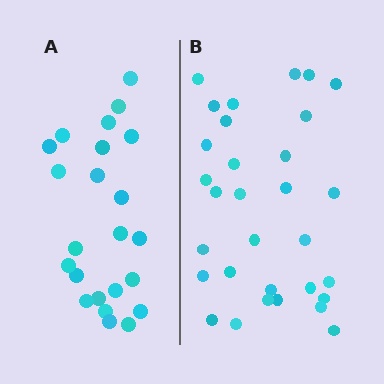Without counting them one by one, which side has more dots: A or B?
Region B (the right region) has more dots.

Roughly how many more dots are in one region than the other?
Region B has roughly 8 or so more dots than region A.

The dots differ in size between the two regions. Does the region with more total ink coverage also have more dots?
No. Region A has more total ink coverage because its dots are larger, but region B actually contains more individual dots. Total area can be misleading — the number of items is what matters here.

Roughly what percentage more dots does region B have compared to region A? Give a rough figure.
About 35% more.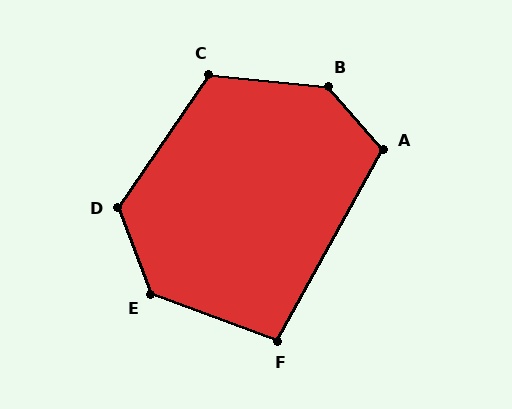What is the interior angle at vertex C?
Approximately 119 degrees (obtuse).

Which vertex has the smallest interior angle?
F, at approximately 99 degrees.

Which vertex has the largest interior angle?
B, at approximately 137 degrees.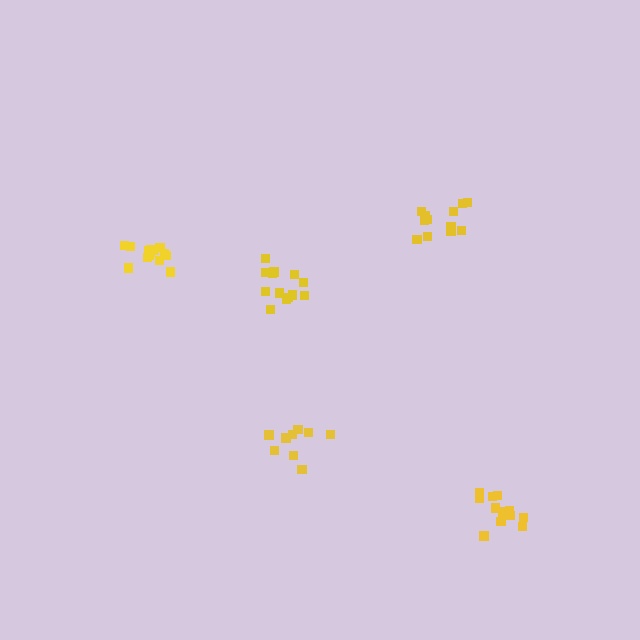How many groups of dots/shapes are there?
There are 5 groups.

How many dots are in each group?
Group 1: 12 dots, Group 2: 9 dots, Group 3: 14 dots, Group 4: 13 dots, Group 5: 13 dots (61 total).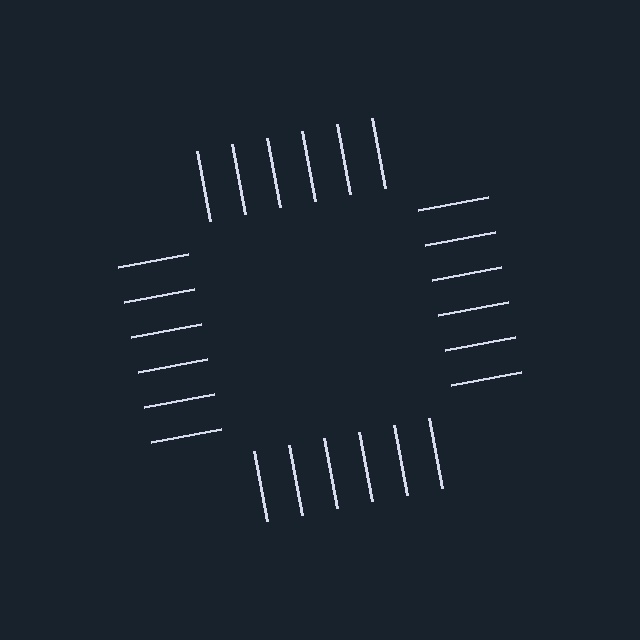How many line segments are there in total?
24 — 6 along each of the 4 edges.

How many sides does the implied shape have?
4 sides — the line-ends trace a square.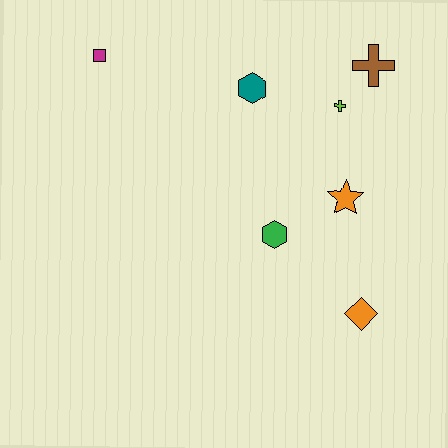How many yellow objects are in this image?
There are no yellow objects.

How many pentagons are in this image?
There are no pentagons.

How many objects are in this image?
There are 7 objects.